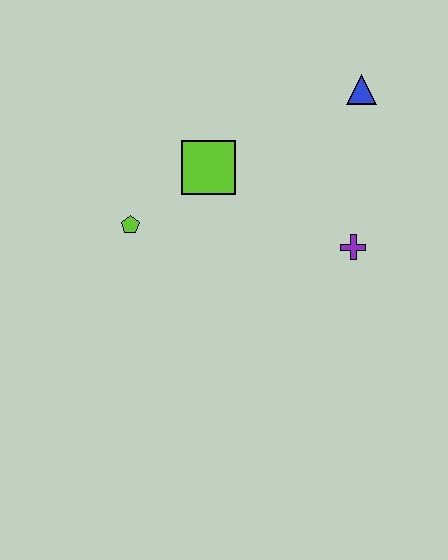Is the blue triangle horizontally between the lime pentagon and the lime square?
No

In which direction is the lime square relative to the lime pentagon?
The lime square is to the right of the lime pentagon.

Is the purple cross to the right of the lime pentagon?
Yes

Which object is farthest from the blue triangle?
The lime pentagon is farthest from the blue triangle.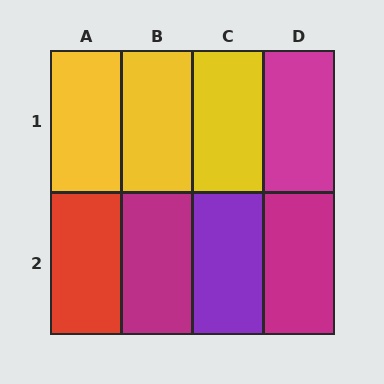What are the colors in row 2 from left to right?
Red, magenta, purple, magenta.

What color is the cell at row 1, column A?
Yellow.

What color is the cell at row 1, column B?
Yellow.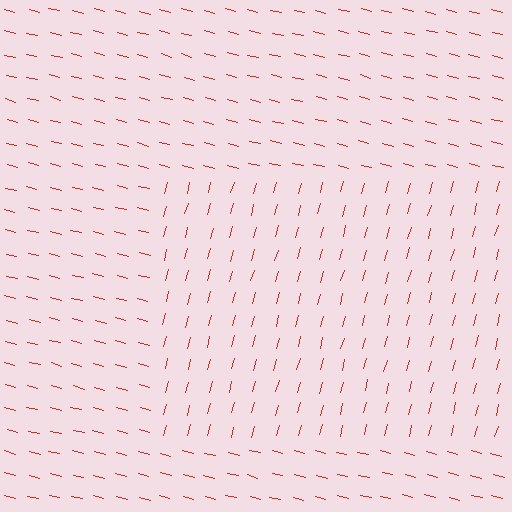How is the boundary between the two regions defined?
The boundary is defined purely by a change in line orientation (approximately 89 degrees difference). All lines are the same color and thickness.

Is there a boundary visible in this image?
Yes, there is a texture boundary formed by a change in line orientation.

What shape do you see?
I see a rectangle.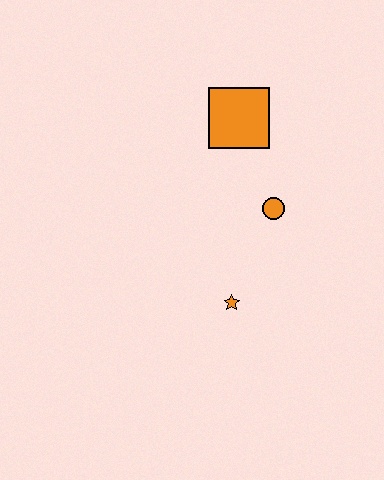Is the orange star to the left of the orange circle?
Yes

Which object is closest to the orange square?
The orange circle is closest to the orange square.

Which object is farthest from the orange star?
The orange square is farthest from the orange star.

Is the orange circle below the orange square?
Yes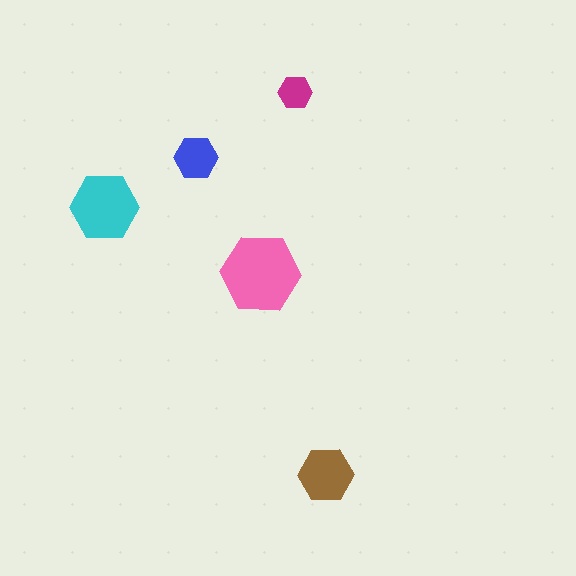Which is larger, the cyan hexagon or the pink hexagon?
The pink one.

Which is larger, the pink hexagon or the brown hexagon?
The pink one.